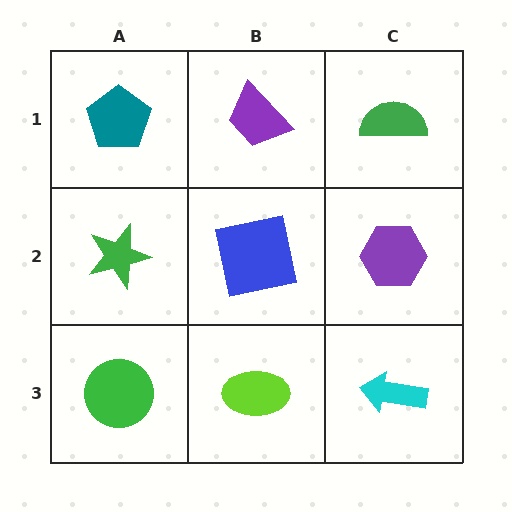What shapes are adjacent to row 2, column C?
A green semicircle (row 1, column C), a cyan arrow (row 3, column C), a blue square (row 2, column B).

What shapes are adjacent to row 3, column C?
A purple hexagon (row 2, column C), a lime ellipse (row 3, column B).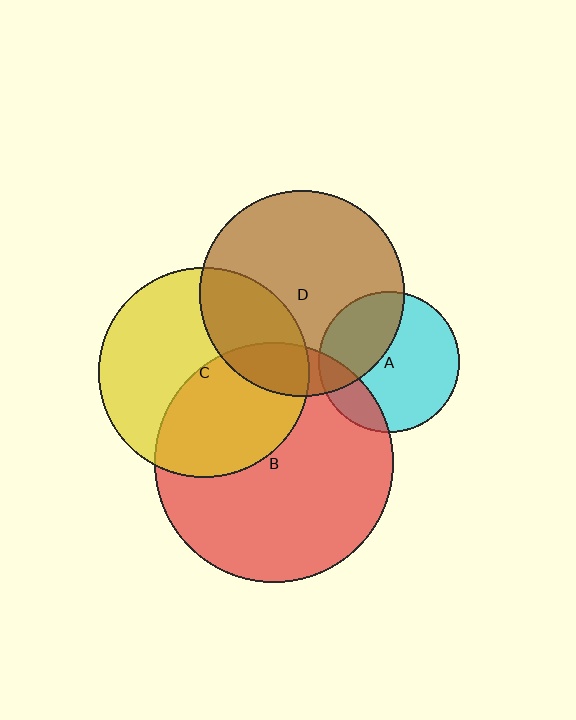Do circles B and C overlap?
Yes.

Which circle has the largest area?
Circle B (red).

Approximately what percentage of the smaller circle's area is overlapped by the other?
Approximately 45%.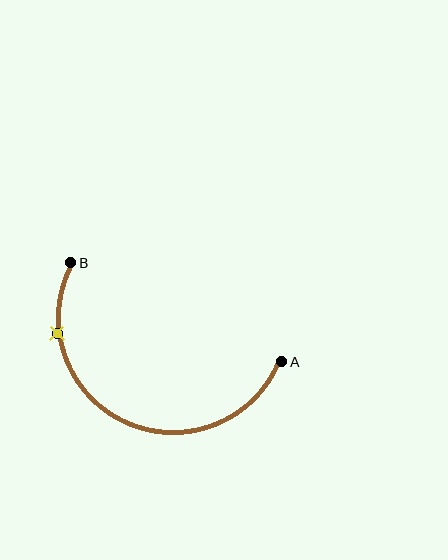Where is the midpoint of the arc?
The arc midpoint is the point on the curve farthest from the straight line joining A and B. It sits below that line.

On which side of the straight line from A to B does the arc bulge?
The arc bulges below the straight line connecting A and B.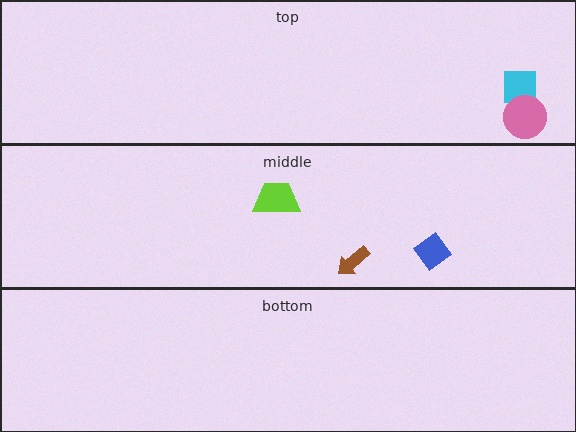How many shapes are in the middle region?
3.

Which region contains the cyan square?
The top region.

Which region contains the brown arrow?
The middle region.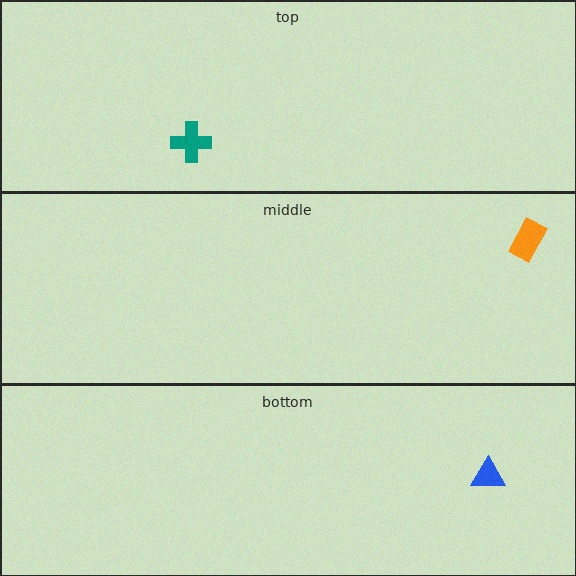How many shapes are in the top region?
1.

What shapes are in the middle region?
The orange rectangle.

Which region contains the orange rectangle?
The middle region.